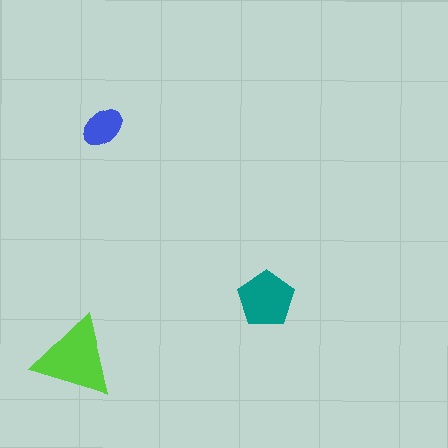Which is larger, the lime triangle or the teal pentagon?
The lime triangle.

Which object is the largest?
The lime triangle.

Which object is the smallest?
The blue ellipse.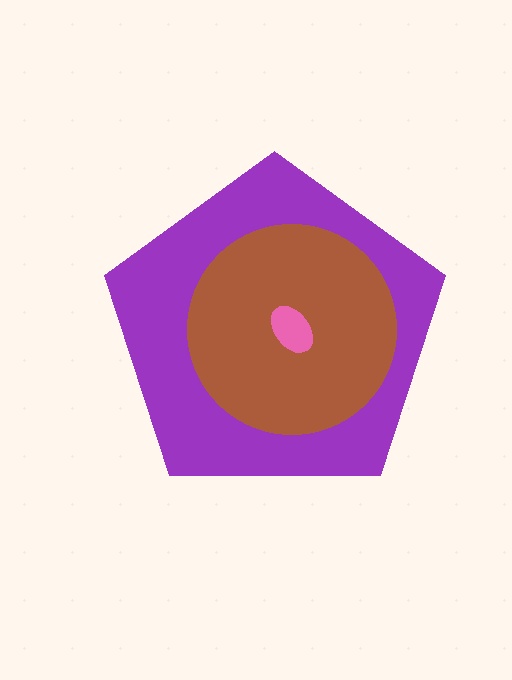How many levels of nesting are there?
3.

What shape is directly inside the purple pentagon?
The brown circle.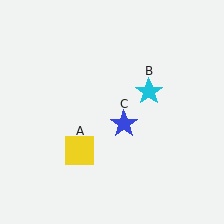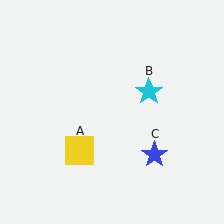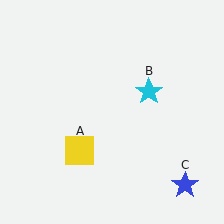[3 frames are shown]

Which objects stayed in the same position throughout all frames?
Yellow square (object A) and cyan star (object B) remained stationary.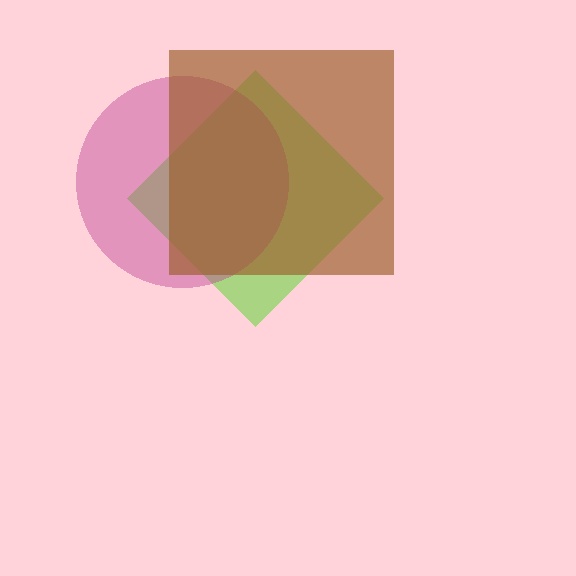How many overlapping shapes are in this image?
There are 3 overlapping shapes in the image.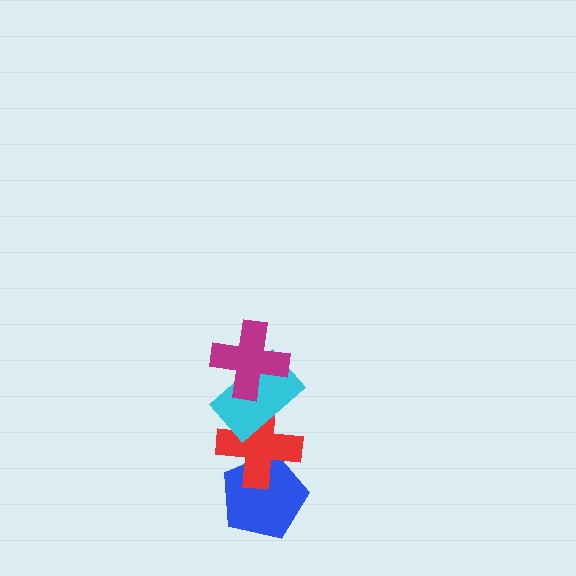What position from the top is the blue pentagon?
The blue pentagon is 4th from the top.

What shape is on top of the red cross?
The cyan rectangle is on top of the red cross.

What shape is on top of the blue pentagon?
The red cross is on top of the blue pentagon.